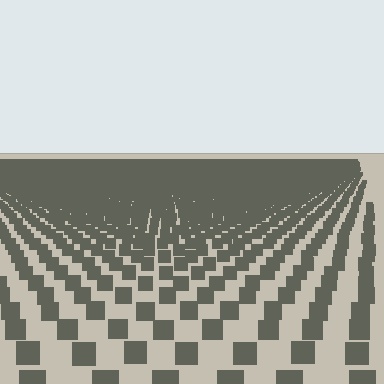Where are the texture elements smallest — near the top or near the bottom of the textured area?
Near the top.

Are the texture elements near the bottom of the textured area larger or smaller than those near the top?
Larger. Near the bottom, elements are closer to the viewer and appear at a bigger on-screen size.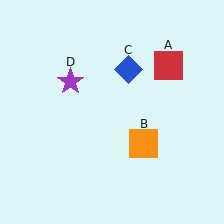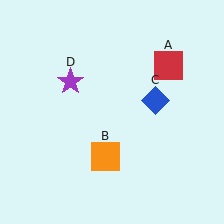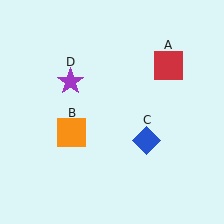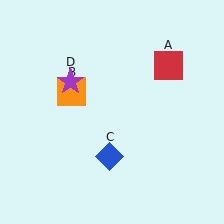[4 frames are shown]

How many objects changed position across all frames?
2 objects changed position: orange square (object B), blue diamond (object C).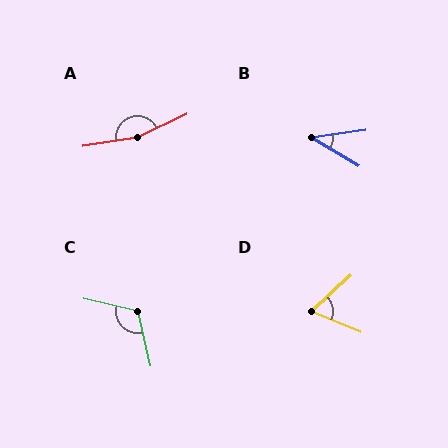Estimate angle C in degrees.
Approximately 116 degrees.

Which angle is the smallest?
B, at approximately 39 degrees.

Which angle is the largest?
A, at approximately 163 degrees.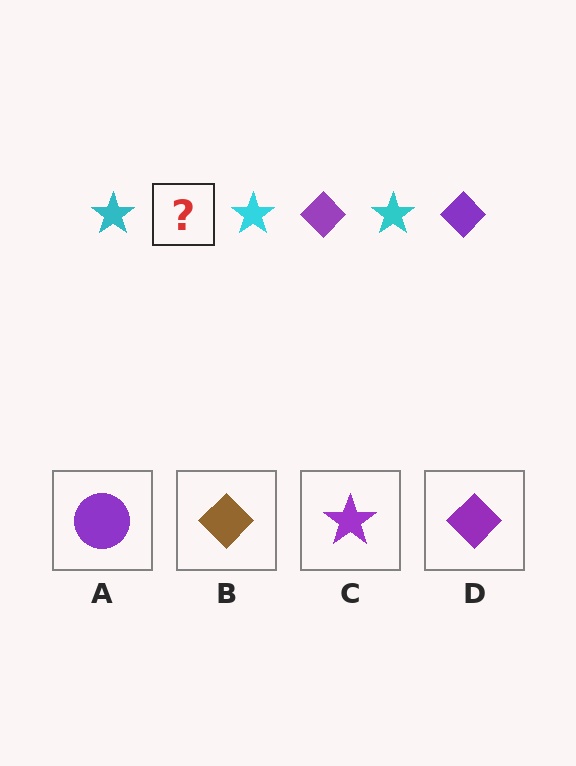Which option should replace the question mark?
Option D.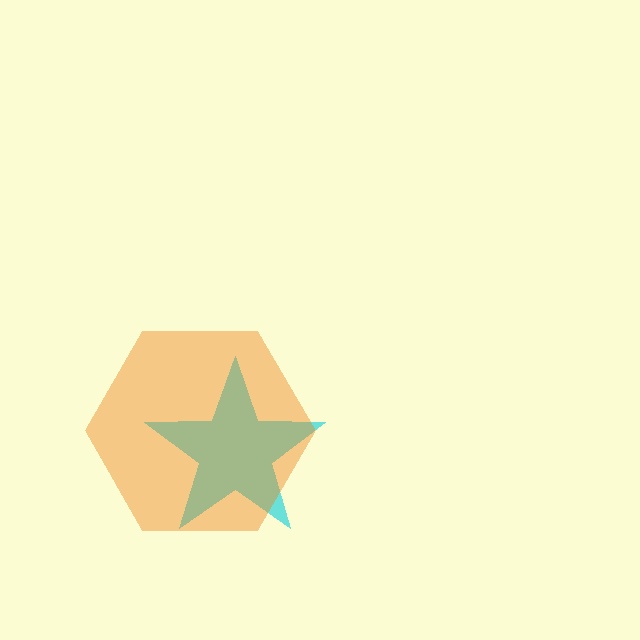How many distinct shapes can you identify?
There are 2 distinct shapes: a cyan star, an orange hexagon.